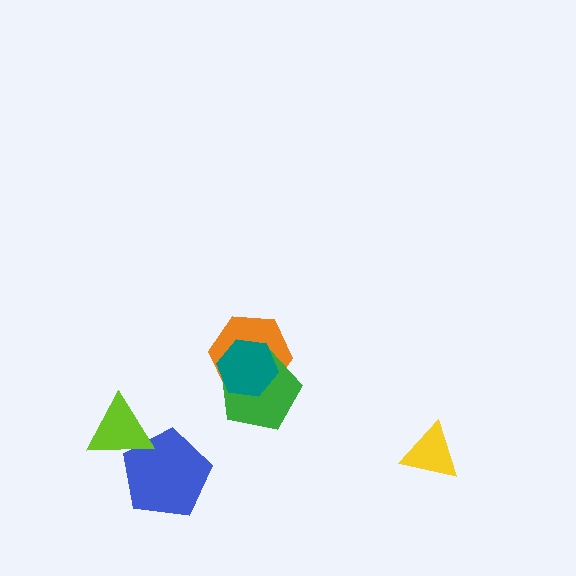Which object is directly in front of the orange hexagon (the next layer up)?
The green pentagon is directly in front of the orange hexagon.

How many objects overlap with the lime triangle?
1 object overlaps with the lime triangle.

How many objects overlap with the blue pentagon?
1 object overlaps with the blue pentagon.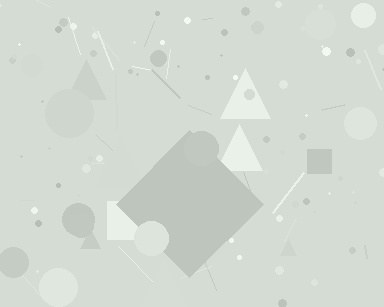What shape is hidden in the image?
A diamond is hidden in the image.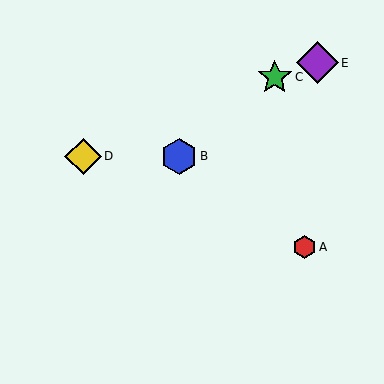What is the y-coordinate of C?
Object C is at y≈77.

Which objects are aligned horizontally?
Objects B, D are aligned horizontally.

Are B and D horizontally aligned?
Yes, both are at y≈156.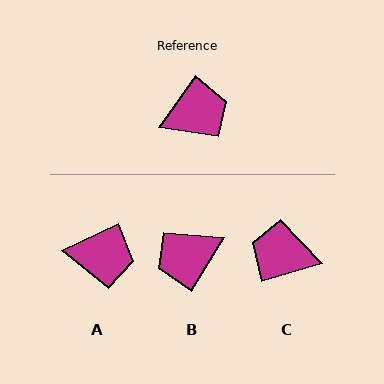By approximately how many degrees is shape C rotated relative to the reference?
Approximately 142 degrees counter-clockwise.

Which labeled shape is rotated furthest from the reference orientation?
B, about 176 degrees away.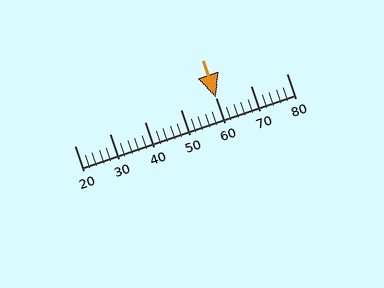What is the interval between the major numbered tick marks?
The major tick marks are spaced 10 units apart.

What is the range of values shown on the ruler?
The ruler shows values from 20 to 80.